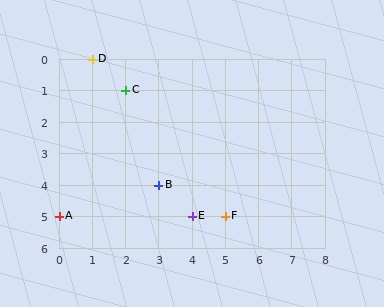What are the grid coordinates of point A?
Point A is at grid coordinates (0, 5).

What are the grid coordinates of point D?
Point D is at grid coordinates (1, 0).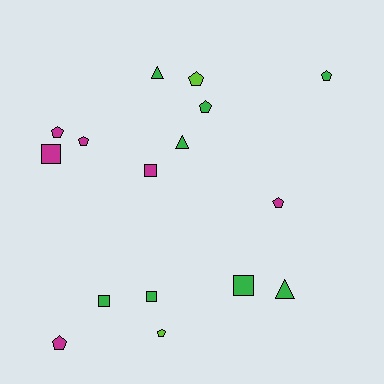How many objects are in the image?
There are 16 objects.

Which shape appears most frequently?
Pentagon, with 8 objects.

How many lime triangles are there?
There are no lime triangles.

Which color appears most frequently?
Green, with 8 objects.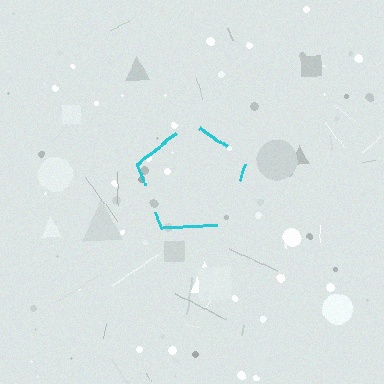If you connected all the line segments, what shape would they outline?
They would outline a pentagon.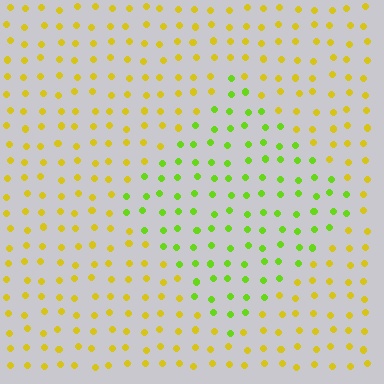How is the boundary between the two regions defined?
The boundary is defined purely by a slight shift in hue (about 41 degrees). Spacing, size, and orientation are identical on both sides.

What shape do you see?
I see a diamond.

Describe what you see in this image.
The image is filled with small yellow elements in a uniform arrangement. A diamond-shaped region is visible where the elements are tinted to a slightly different hue, forming a subtle color boundary.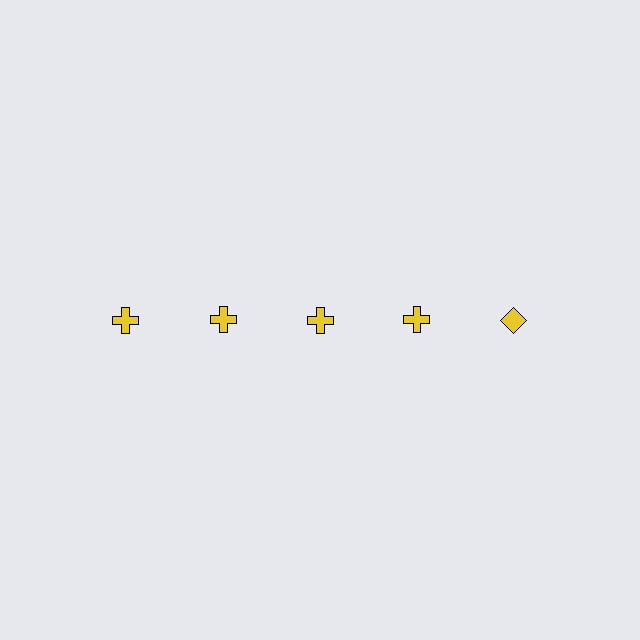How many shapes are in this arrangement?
There are 5 shapes arranged in a grid pattern.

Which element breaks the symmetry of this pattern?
The yellow diamond in the top row, rightmost column breaks the symmetry. All other shapes are yellow crosses.